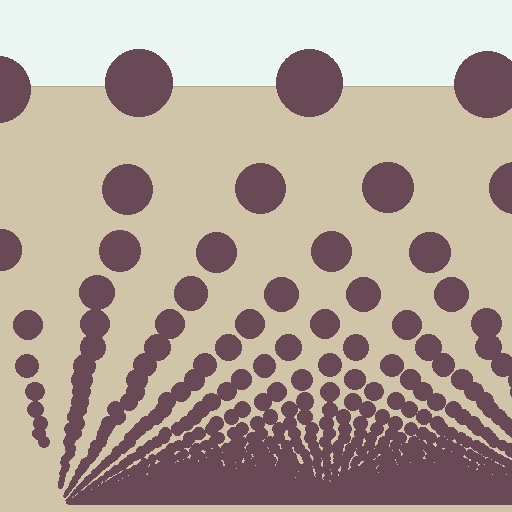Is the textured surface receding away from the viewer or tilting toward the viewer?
The surface appears to tilt toward the viewer. Texture elements get larger and sparser toward the top.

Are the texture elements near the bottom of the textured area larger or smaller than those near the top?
Smaller. The gradient is inverted — elements near the bottom are smaller and denser.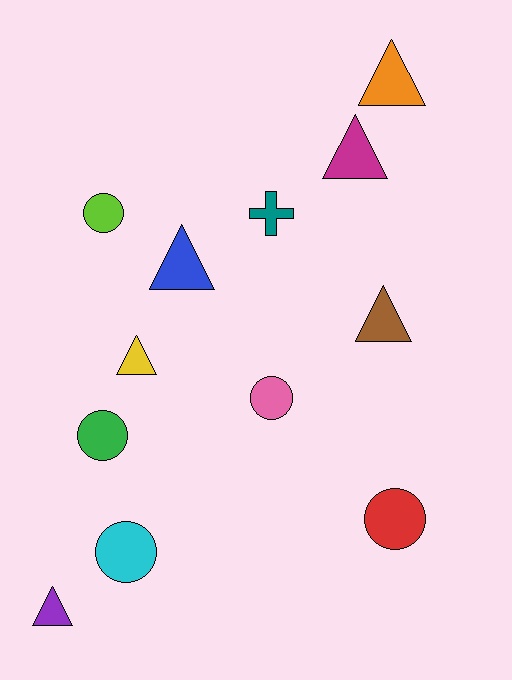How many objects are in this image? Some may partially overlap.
There are 12 objects.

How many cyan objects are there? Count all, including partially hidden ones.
There is 1 cyan object.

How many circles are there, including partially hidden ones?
There are 5 circles.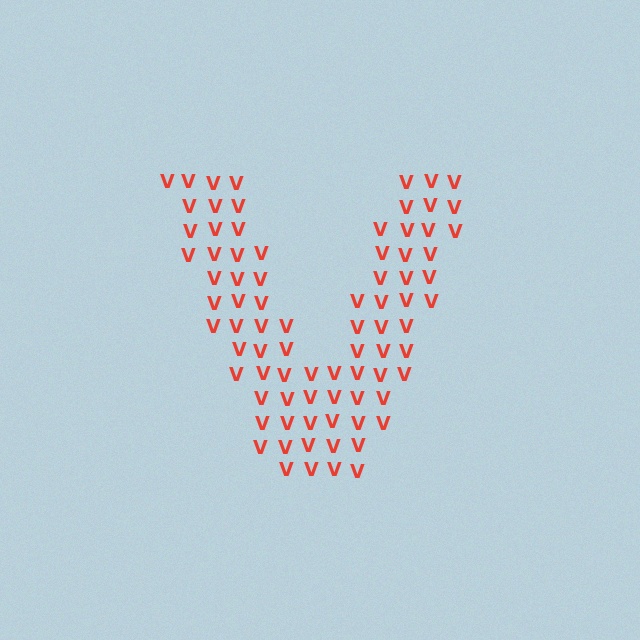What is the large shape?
The large shape is the letter V.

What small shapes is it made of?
It is made of small letter V's.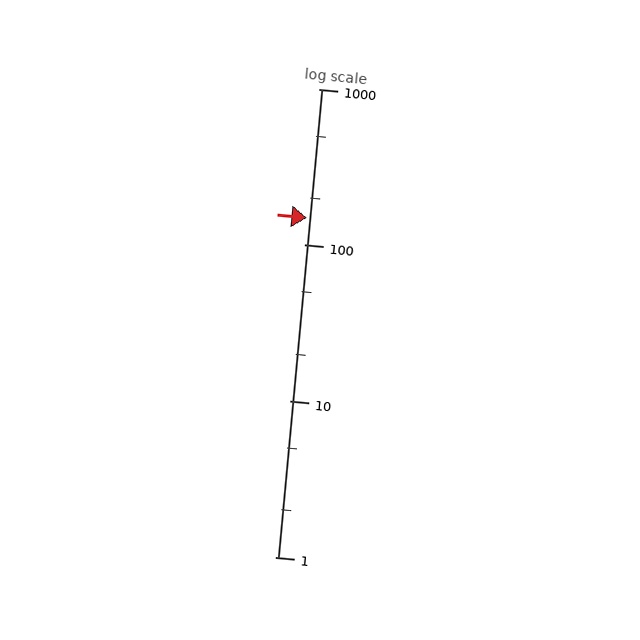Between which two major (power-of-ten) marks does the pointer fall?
The pointer is between 100 and 1000.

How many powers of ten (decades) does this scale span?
The scale spans 3 decades, from 1 to 1000.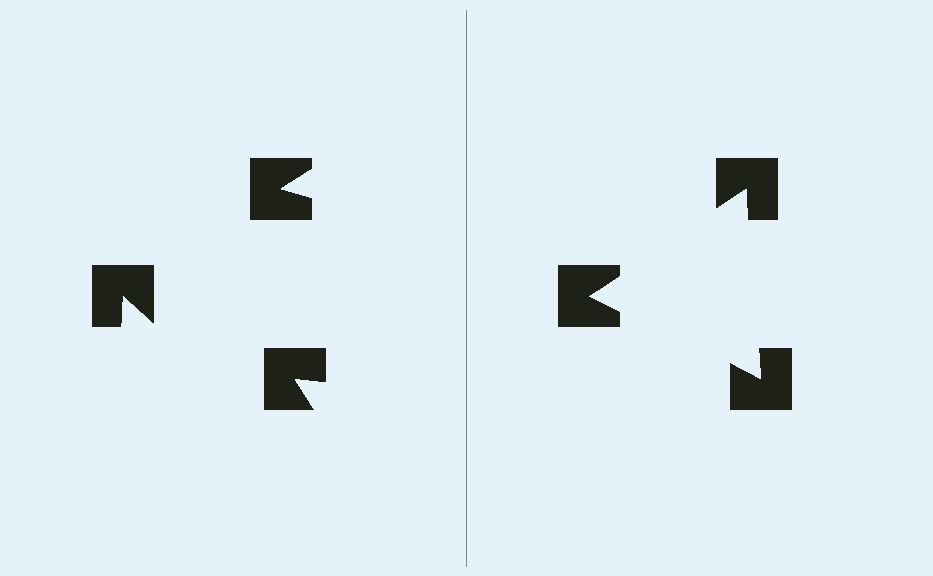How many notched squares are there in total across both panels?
6 — 3 on each side.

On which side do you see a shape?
An illusory triangle appears on the right side. On the left side the wedge cuts are rotated, so no coherent shape forms.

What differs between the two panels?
The notched squares are positioned identically on both sides; only the wedge orientations differ. On the right they align to a triangle; on the left they are misaligned.